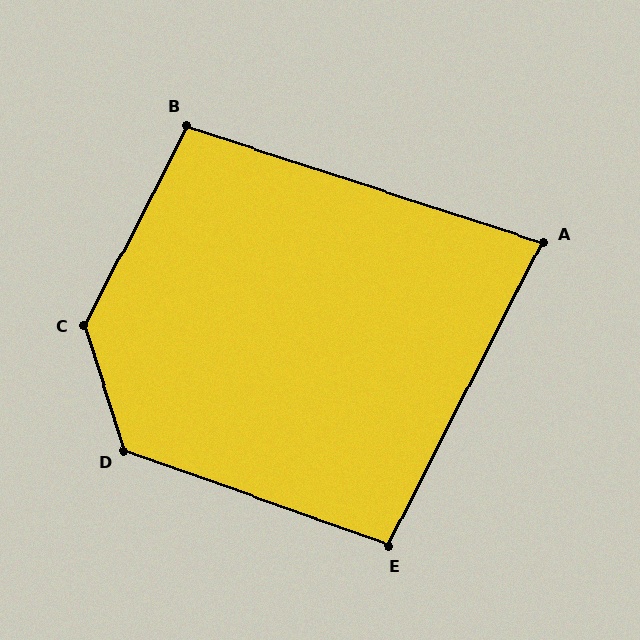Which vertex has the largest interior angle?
C, at approximately 135 degrees.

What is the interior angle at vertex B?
Approximately 99 degrees (obtuse).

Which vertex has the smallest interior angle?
A, at approximately 81 degrees.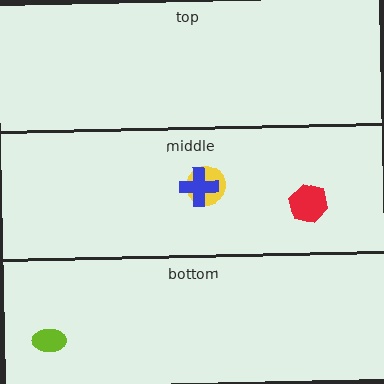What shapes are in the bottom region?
The lime ellipse.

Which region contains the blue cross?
The middle region.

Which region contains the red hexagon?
The middle region.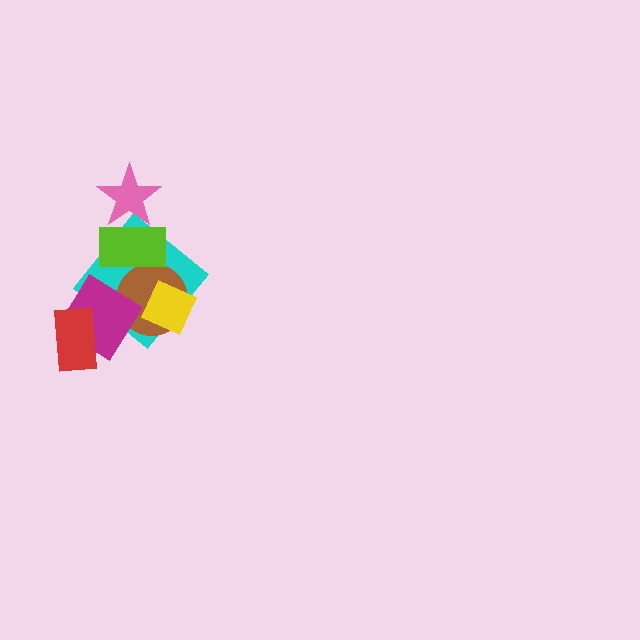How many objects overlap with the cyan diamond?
4 objects overlap with the cyan diamond.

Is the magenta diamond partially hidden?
Yes, it is partially covered by another shape.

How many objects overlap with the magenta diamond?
3 objects overlap with the magenta diamond.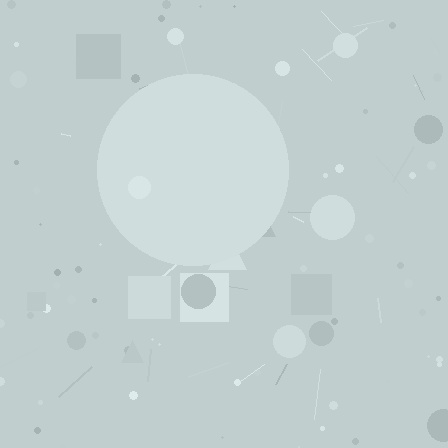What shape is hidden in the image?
A circle is hidden in the image.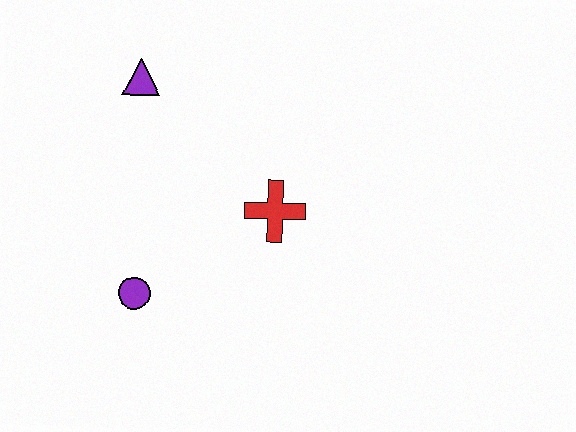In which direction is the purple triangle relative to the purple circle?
The purple triangle is above the purple circle.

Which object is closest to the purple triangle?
The red cross is closest to the purple triangle.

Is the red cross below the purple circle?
No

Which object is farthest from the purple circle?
The purple triangle is farthest from the purple circle.